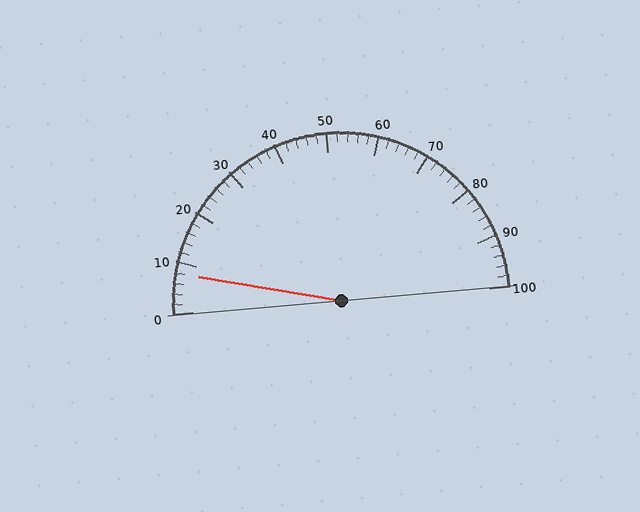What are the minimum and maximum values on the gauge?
The gauge ranges from 0 to 100.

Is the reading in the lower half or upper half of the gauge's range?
The reading is in the lower half of the range (0 to 100).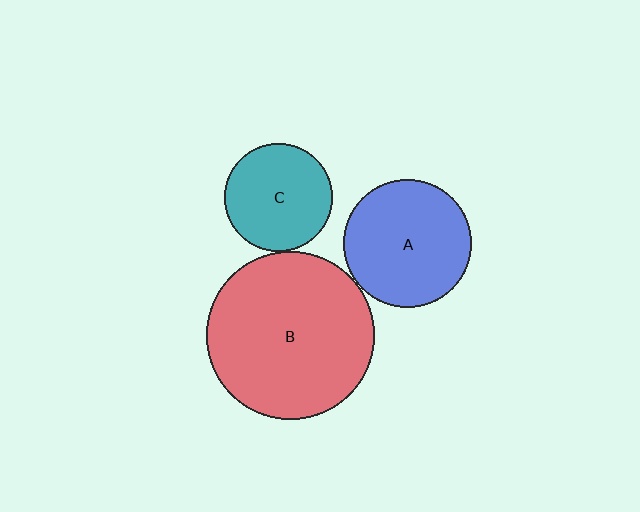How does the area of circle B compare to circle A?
Approximately 1.7 times.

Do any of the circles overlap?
No, none of the circles overlap.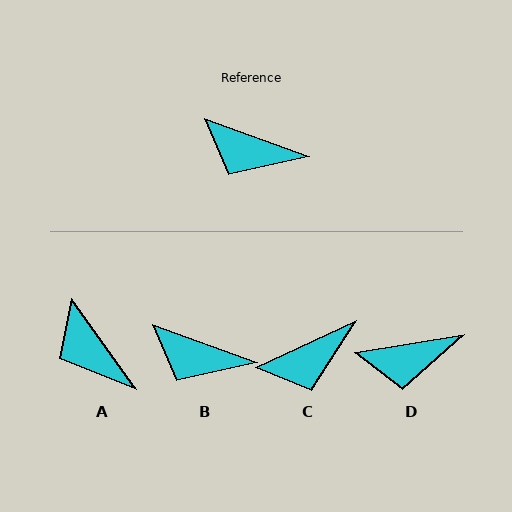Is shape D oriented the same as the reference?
No, it is off by about 29 degrees.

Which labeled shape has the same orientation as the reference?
B.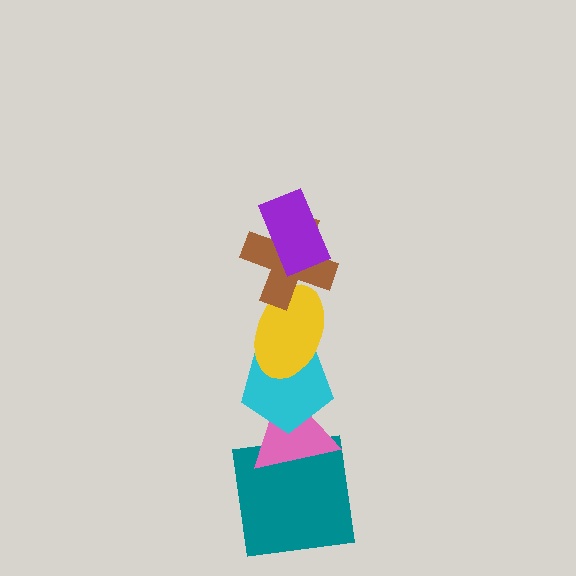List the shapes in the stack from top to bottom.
From top to bottom: the purple rectangle, the brown cross, the yellow ellipse, the cyan pentagon, the pink triangle, the teal square.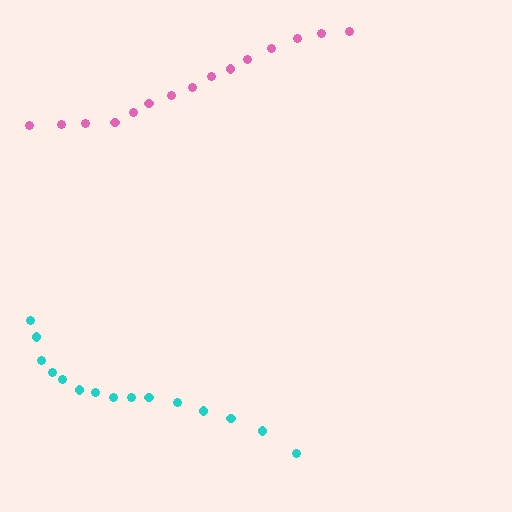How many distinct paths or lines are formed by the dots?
There are 2 distinct paths.